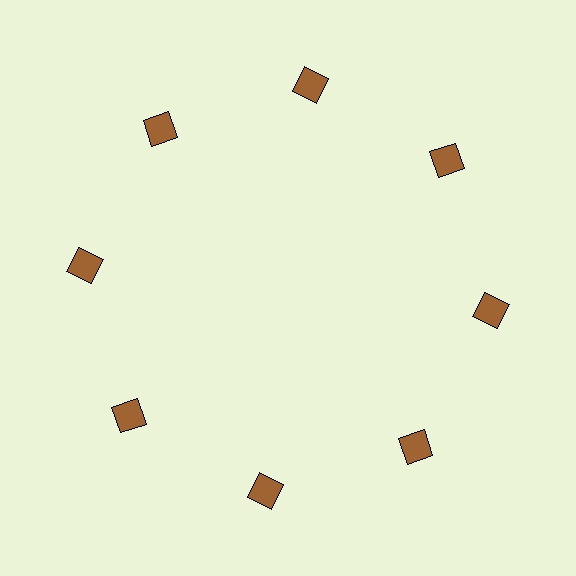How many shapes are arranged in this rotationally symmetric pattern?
There are 8 shapes, arranged in 8 groups of 1.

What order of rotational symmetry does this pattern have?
This pattern has 8-fold rotational symmetry.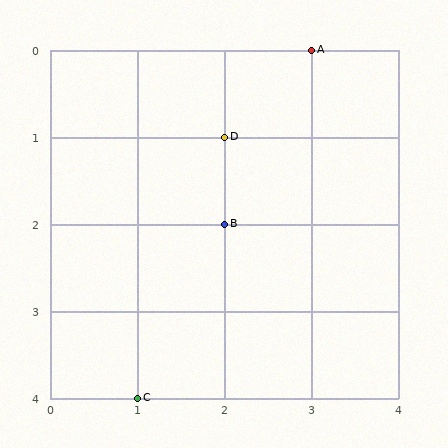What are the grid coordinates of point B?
Point B is at grid coordinates (2, 2).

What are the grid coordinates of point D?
Point D is at grid coordinates (2, 1).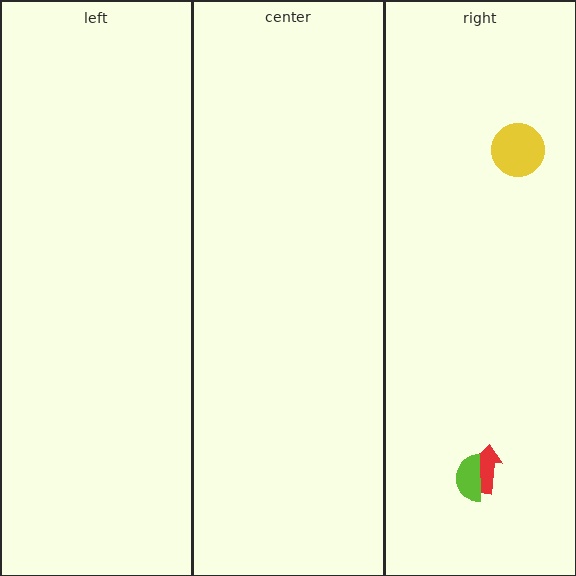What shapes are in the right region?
The red arrow, the lime semicircle, the yellow circle.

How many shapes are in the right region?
3.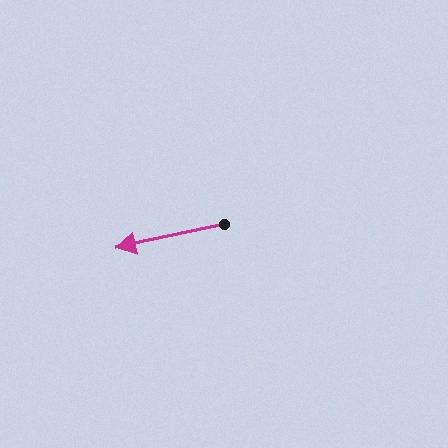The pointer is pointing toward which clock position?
Roughly 9 o'clock.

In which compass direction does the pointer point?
West.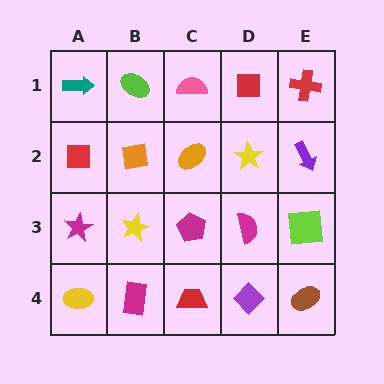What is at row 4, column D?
A purple diamond.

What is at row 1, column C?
A pink semicircle.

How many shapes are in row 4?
5 shapes.